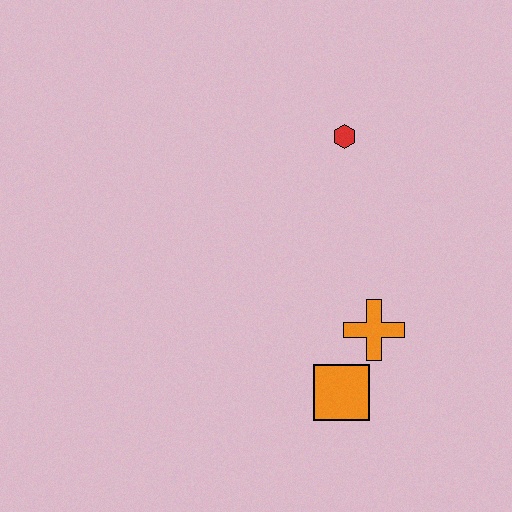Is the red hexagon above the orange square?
Yes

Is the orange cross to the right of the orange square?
Yes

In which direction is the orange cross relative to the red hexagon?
The orange cross is below the red hexagon.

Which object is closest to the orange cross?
The orange square is closest to the orange cross.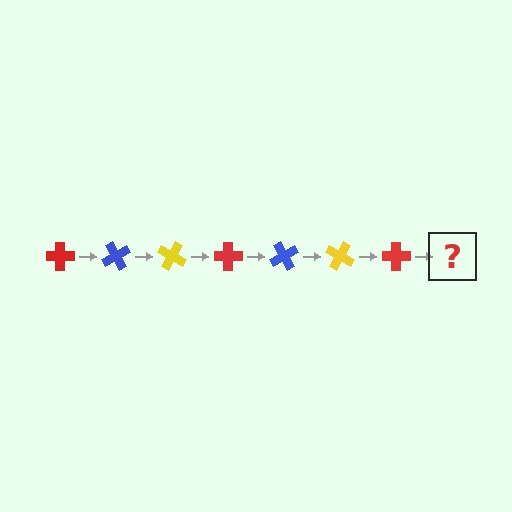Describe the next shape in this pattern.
It should be a blue cross, rotated 420 degrees from the start.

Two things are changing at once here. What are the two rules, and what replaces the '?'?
The two rules are that it rotates 60 degrees each step and the color cycles through red, blue, and yellow. The '?' should be a blue cross, rotated 420 degrees from the start.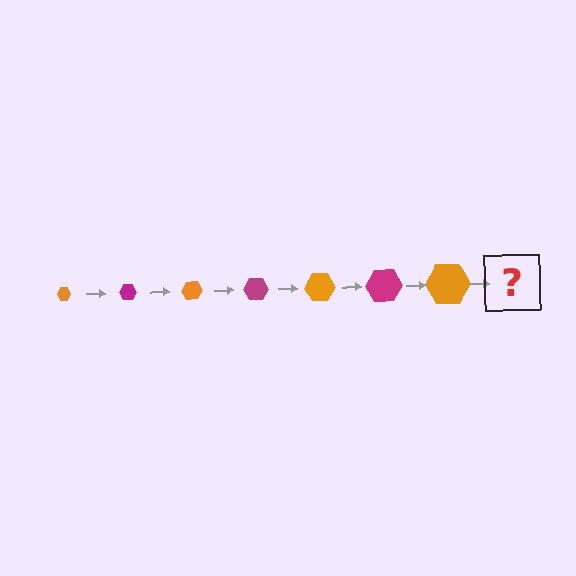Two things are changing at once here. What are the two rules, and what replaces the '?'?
The two rules are that the hexagon grows larger each step and the color cycles through orange and magenta. The '?' should be a magenta hexagon, larger than the previous one.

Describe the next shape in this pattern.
It should be a magenta hexagon, larger than the previous one.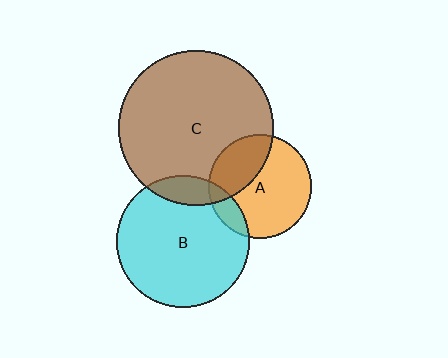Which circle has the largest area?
Circle C (brown).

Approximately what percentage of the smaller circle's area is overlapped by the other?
Approximately 10%.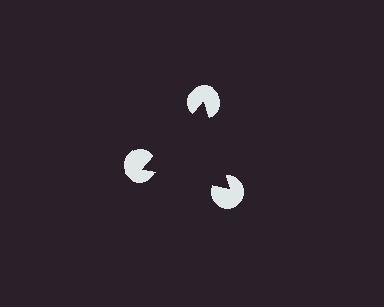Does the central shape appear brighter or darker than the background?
It typically appears slightly darker than the background, even though no actual brightness change is drawn.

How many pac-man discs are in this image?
There are 3 — one at each vertex of the illusory triangle.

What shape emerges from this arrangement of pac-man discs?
An illusory triangle — its edges are inferred from the aligned wedge cuts in the pac-man discs, not physically drawn.